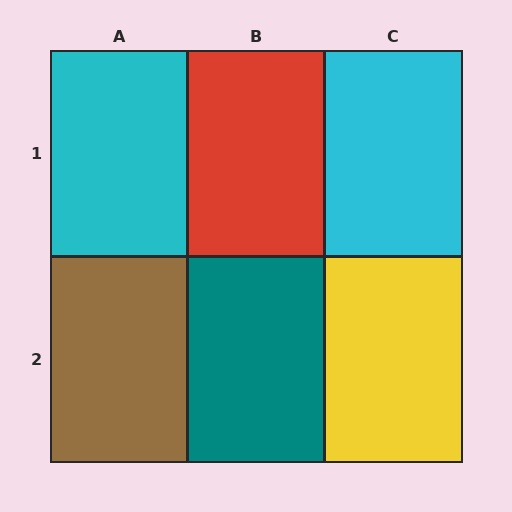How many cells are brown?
1 cell is brown.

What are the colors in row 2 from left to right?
Brown, teal, yellow.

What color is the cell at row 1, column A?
Cyan.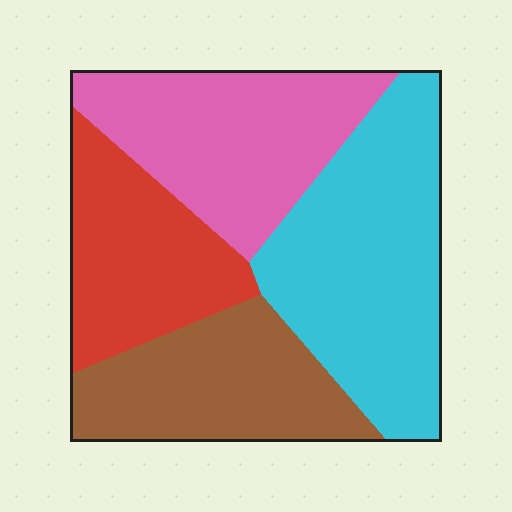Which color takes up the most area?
Cyan, at roughly 35%.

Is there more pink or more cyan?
Cyan.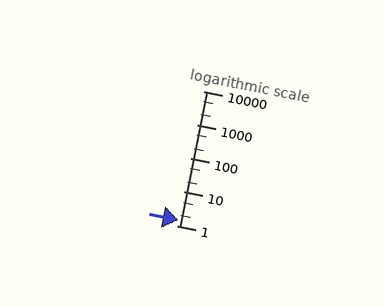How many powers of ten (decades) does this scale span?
The scale spans 4 decades, from 1 to 10000.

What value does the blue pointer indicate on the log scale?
The pointer indicates approximately 1.4.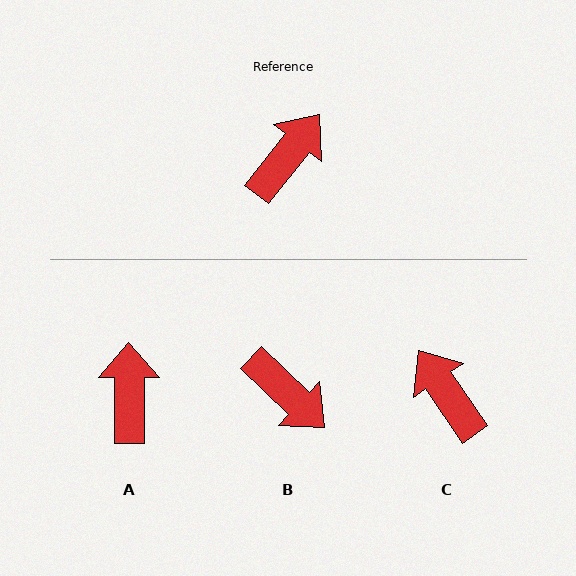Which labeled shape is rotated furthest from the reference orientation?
B, about 95 degrees away.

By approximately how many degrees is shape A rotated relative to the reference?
Approximately 39 degrees counter-clockwise.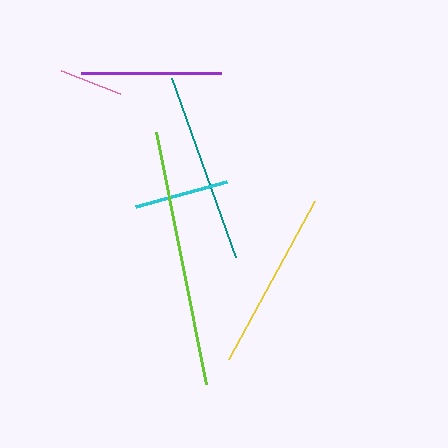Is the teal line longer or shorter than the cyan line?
The teal line is longer than the cyan line.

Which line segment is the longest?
The lime line is the longest at approximately 258 pixels.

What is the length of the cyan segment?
The cyan segment is approximately 95 pixels long.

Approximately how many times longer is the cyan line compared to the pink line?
The cyan line is approximately 1.5 times the length of the pink line.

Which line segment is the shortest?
The pink line is the shortest at approximately 63 pixels.